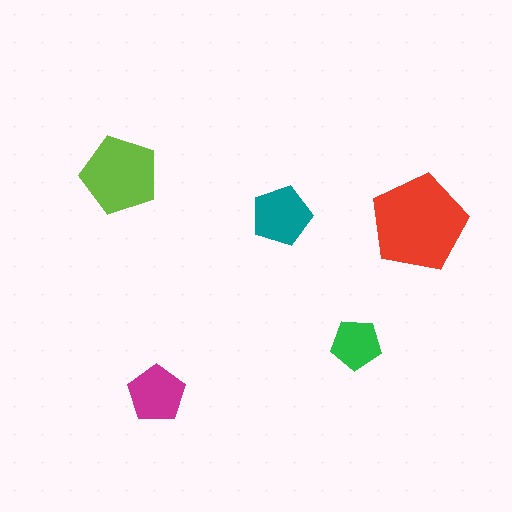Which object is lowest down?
The magenta pentagon is bottommost.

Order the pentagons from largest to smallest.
the red one, the lime one, the teal one, the magenta one, the green one.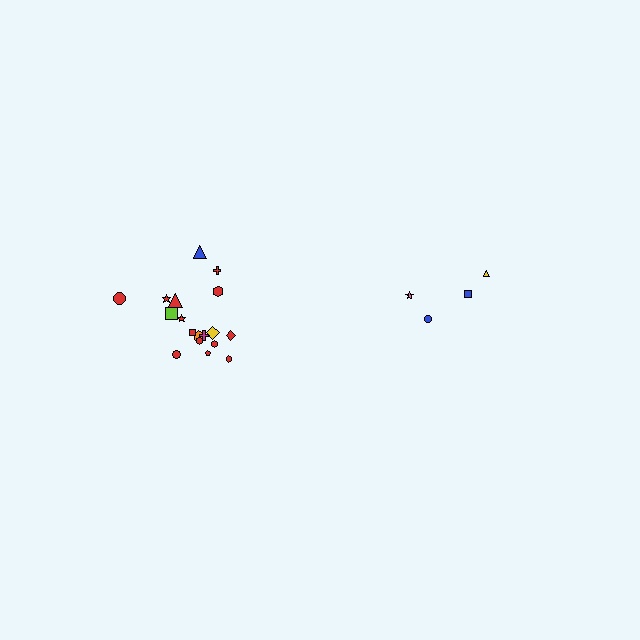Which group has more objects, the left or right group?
The left group.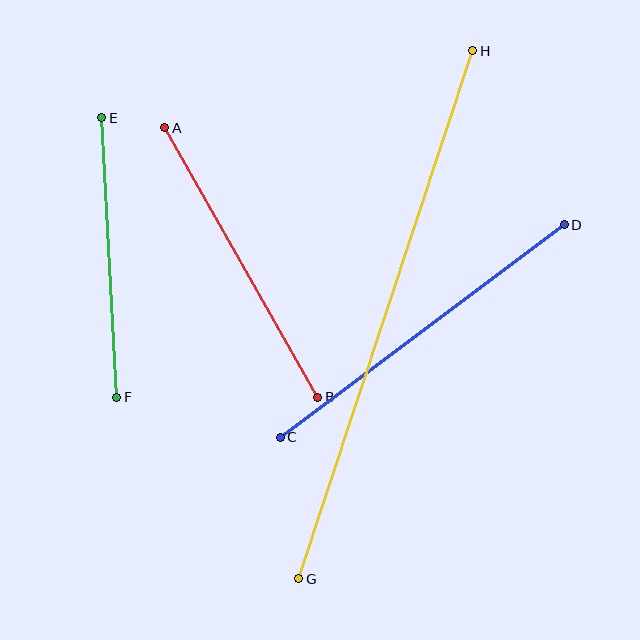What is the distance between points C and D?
The distance is approximately 355 pixels.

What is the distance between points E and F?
The distance is approximately 280 pixels.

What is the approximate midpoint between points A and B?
The midpoint is at approximately (241, 263) pixels.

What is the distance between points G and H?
The distance is approximately 556 pixels.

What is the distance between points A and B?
The distance is approximately 310 pixels.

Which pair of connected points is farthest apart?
Points G and H are farthest apart.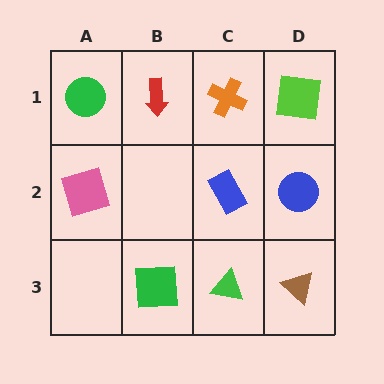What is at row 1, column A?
A green circle.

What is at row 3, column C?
A green triangle.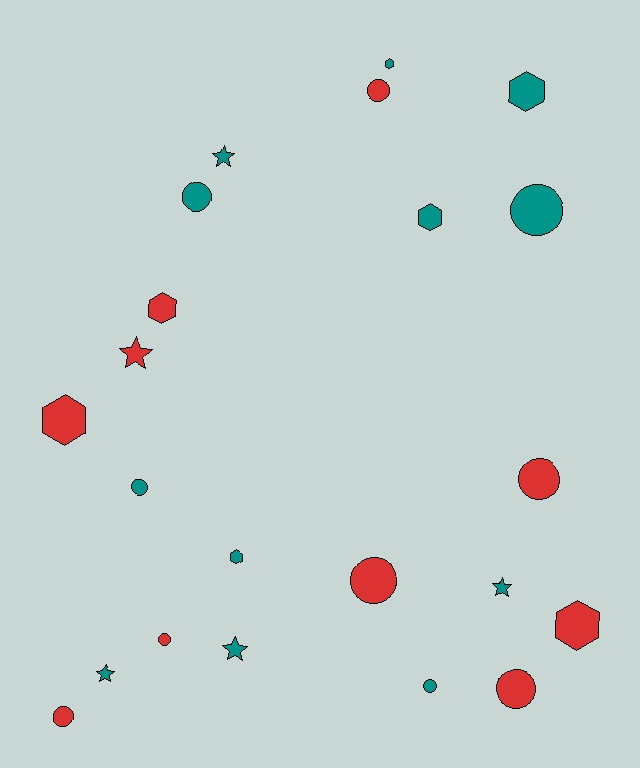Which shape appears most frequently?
Circle, with 10 objects.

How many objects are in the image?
There are 22 objects.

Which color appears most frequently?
Teal, with 12 objects.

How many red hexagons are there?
There are 3 red hexagons.